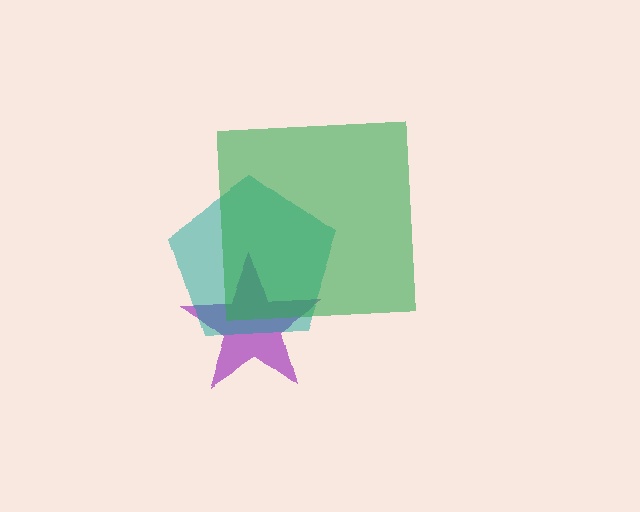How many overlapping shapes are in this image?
There are 3 overlapping shapes in the image.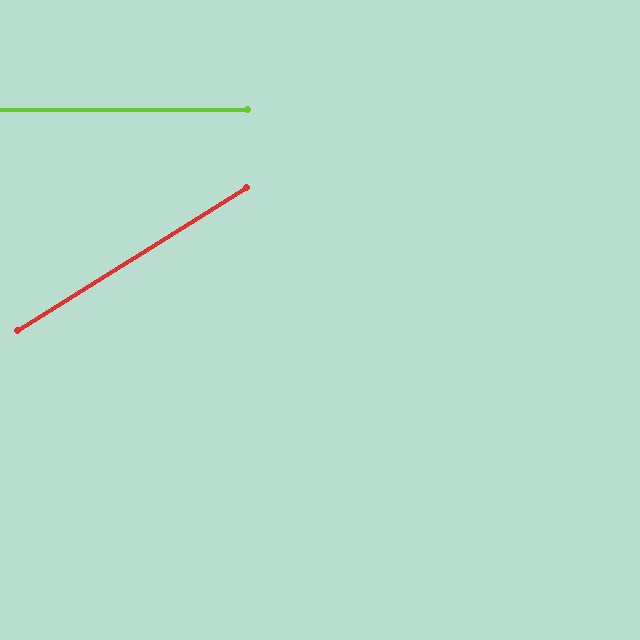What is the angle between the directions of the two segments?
Approximately 32 degrees.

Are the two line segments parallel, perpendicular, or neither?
Neither parallel nor perpendicular — they differ by about 32°.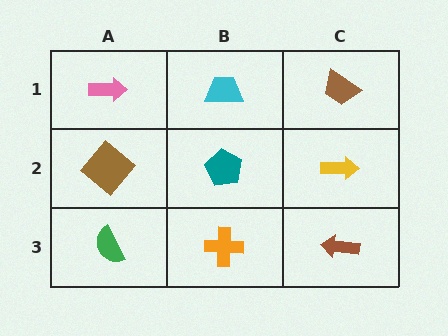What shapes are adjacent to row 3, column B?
A teal pentagon (row 2, column B), a green semicircle (row 3, column A), a brown arrow (row 3, column C).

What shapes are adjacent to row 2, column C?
A brown trapezoid (row 1, column C), a brown arrow (row 3, column C), a teal pentagon (row 2, column B).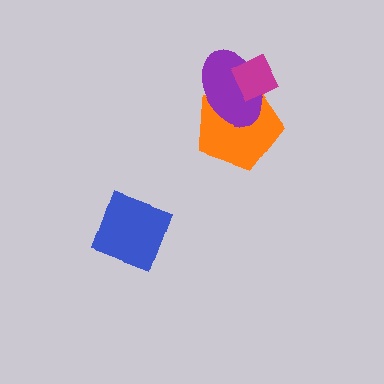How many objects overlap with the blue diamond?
0 objects overlap with the blue diamond.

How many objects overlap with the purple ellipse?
2 objects overlap with the purple ellipse.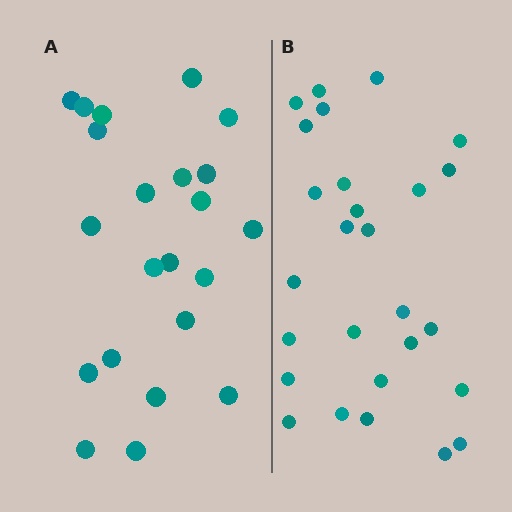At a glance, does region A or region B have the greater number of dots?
Region B (the right region) has more dots.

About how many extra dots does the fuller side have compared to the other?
Region B has about 5 more dots than region A.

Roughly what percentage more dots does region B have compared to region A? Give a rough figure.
About 25% more.